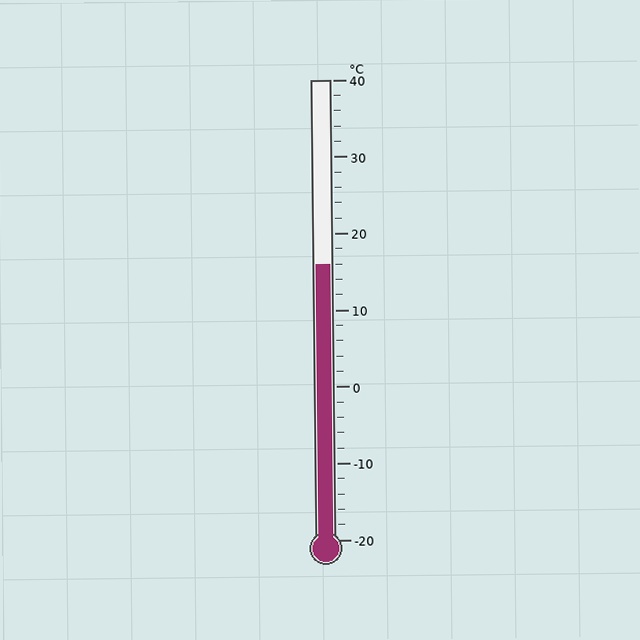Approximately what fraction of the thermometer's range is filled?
The thermometer is filled to approximately 60% of its range.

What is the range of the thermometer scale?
The thermometer scale ranges from -20°C to 40°C.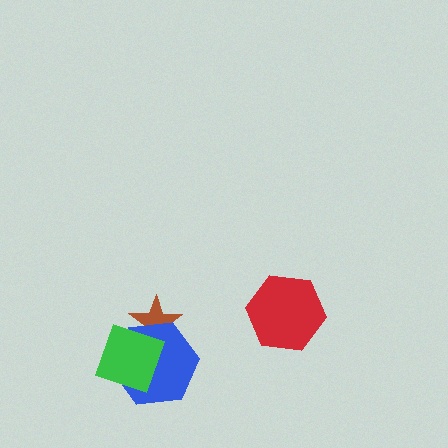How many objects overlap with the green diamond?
2 objects overlap with the green diamond.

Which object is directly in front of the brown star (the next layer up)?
The blue hexagon is directly in front of the brown star.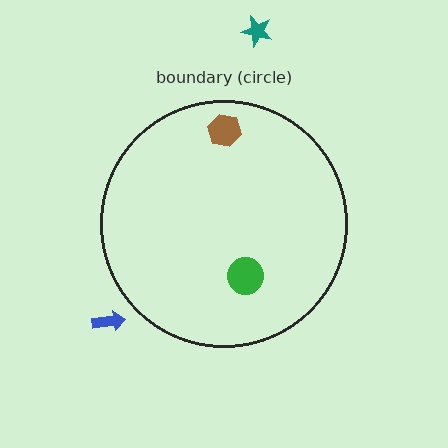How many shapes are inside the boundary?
2 inside, 2 outside.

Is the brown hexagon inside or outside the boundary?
Inside.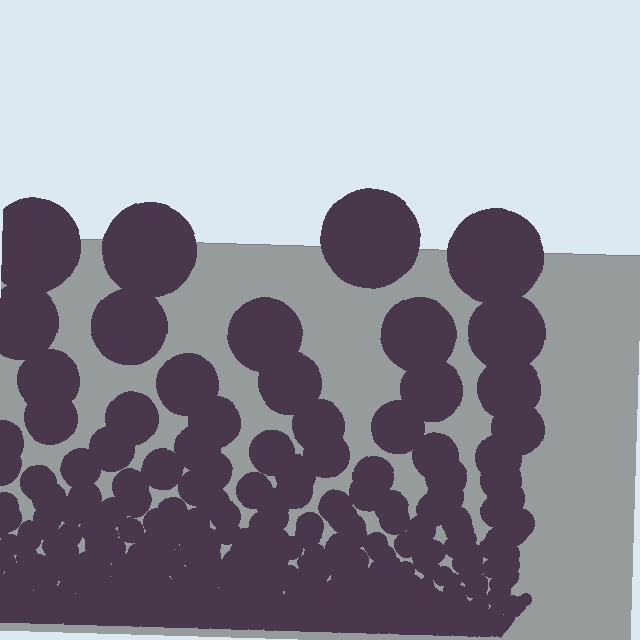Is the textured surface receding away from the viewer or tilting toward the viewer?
The surface appears to tilt toward the viewer. Texture elements get larger and sparser toward the top.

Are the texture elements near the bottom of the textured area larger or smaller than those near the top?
Smaller. The gradient is inverted — elements near the bottom are smaller and denser.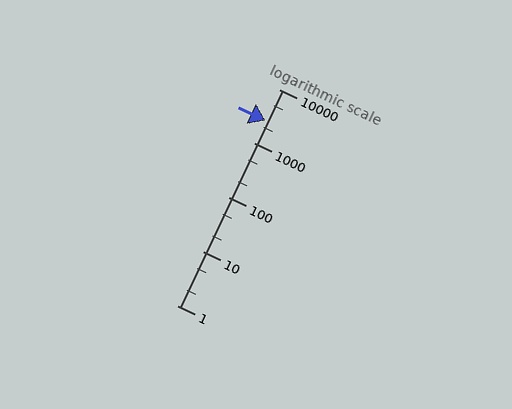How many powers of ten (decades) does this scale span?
The scale spans 4 decades, from 1 to 10000.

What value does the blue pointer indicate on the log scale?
The pointer indicates approximately 2600.